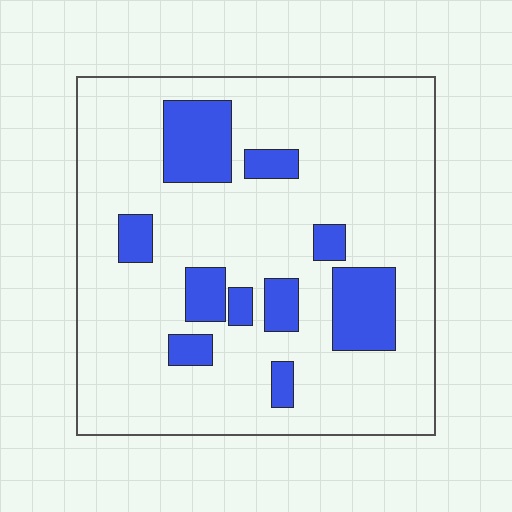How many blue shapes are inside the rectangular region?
10.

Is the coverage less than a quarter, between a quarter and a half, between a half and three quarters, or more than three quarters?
Less than a quarter.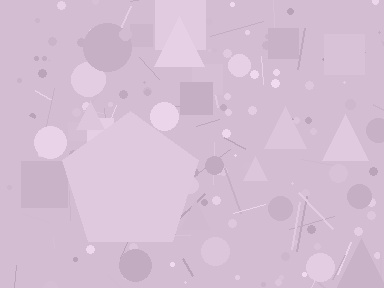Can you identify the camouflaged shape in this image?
The camouflaged shape is a pentagon.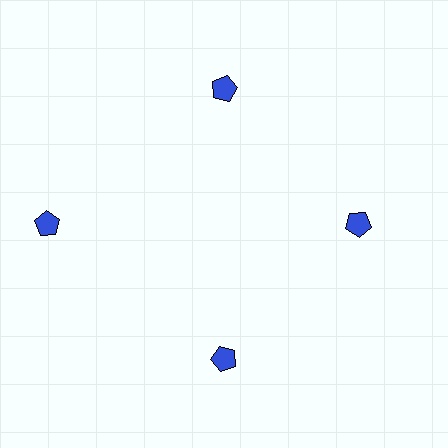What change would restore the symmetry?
The symmetry would be restored by moving it inward, back onto the ring so that all 4 pentagons sit at equal angles and equal distance from the center.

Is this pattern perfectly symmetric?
No. The 4 blue pentagons are arranged in a ring, but one element near the 9 o'clock position is pushed outward from the center, breaking the 4-fold rotational symmetry.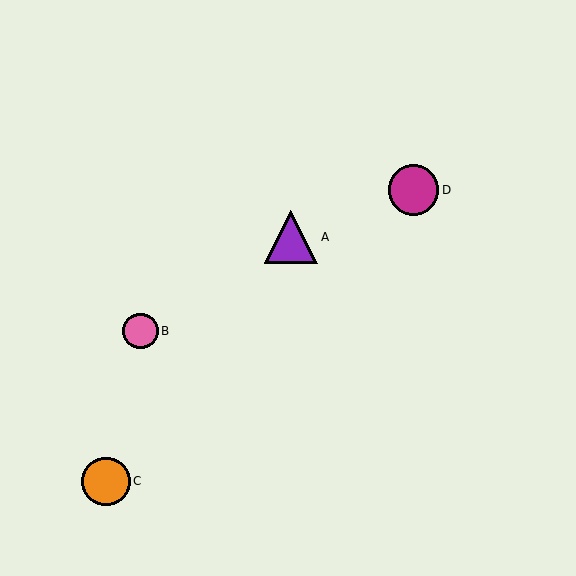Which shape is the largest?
The purple triangle (labeled A) is the largest.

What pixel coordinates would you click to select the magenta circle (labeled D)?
Click at (414, 190) to select the magenta circle D.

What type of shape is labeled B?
Shape B is a pink circle.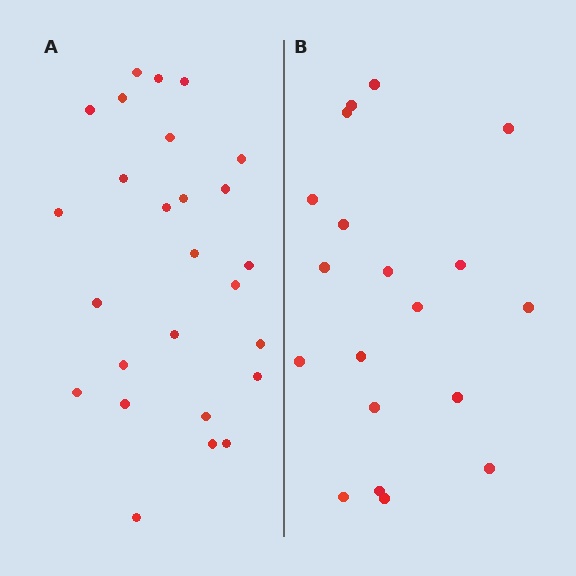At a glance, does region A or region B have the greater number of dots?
Region A (the left region) has more dots.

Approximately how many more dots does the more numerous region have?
Region A has roughly 8 or so more dots than region B.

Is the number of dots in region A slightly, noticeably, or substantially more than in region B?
Region A has noticeably more, but not dramatically so. The ratio is roughly 1.4 to 1.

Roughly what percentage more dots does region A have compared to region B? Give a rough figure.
About 35% more.